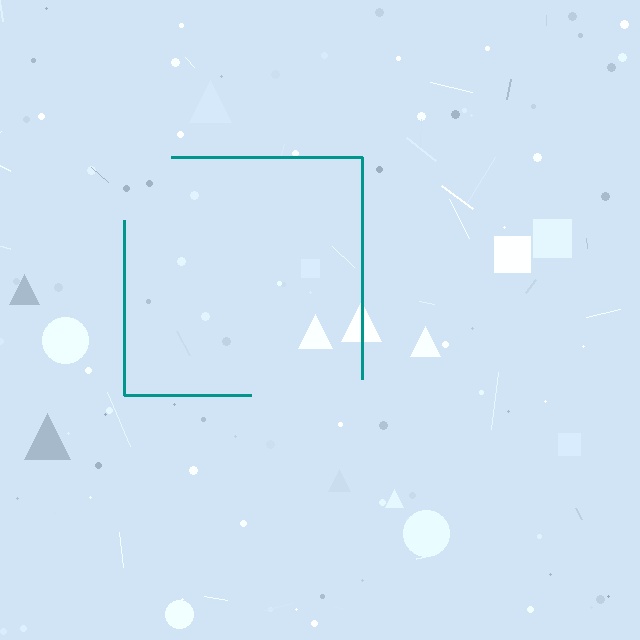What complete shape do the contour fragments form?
The contour fragments form a square.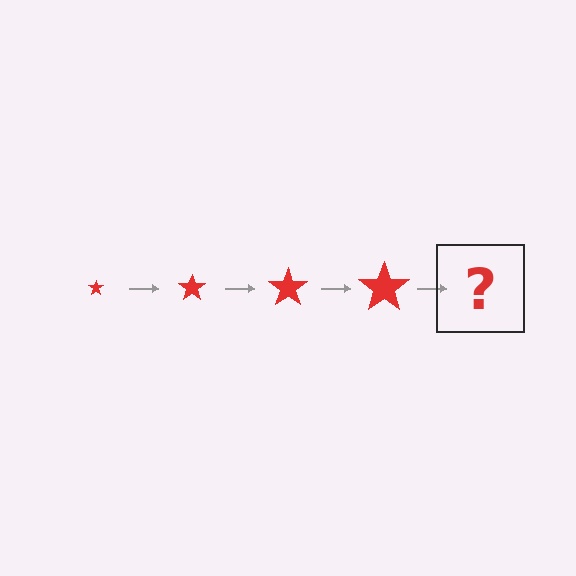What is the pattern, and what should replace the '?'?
The pattern is that the star gets progressively larger each step. The '?' should be a red star, larger than the previous one.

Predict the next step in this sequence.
The next step is a red star, larger than the previous one.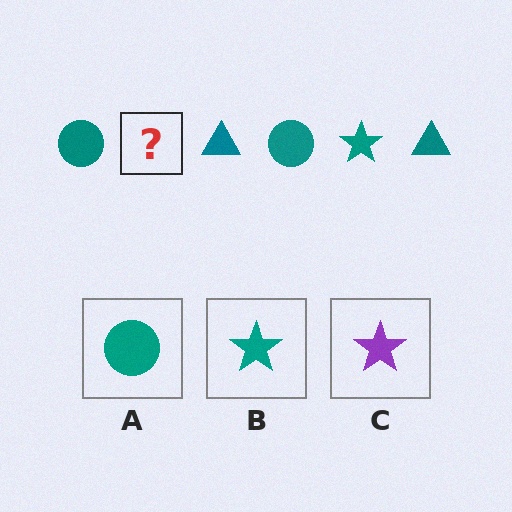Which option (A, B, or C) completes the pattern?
B.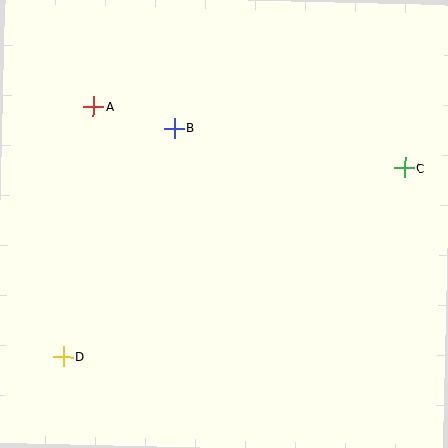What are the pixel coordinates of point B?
Point B is at (174, 128).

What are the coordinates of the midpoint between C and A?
The midpoint between C and A is at (249, 137).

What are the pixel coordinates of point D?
Point D is at (63, 357).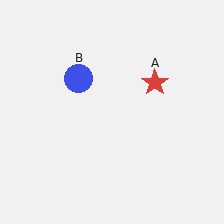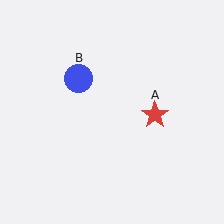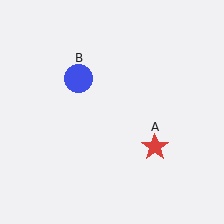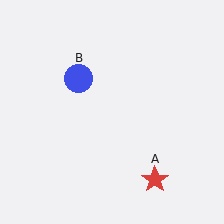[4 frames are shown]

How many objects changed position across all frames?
1 object changed position: red star (object A).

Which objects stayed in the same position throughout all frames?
Blue circle (object B) remained stationary.